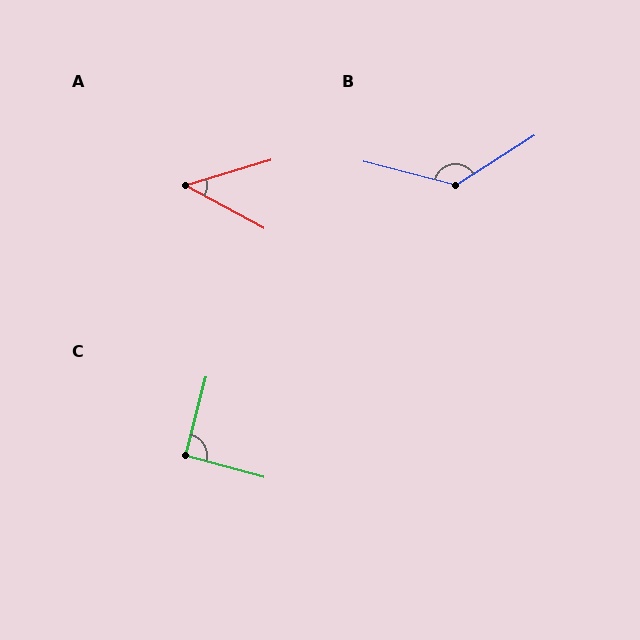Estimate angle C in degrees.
Approximately 91 degrees.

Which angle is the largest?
B, at approximately 133 degrees.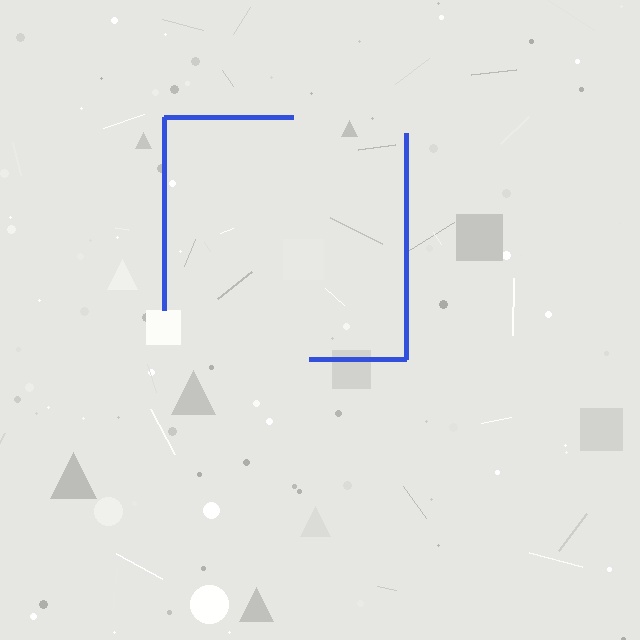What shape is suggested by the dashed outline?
The dashed outline suggests a square.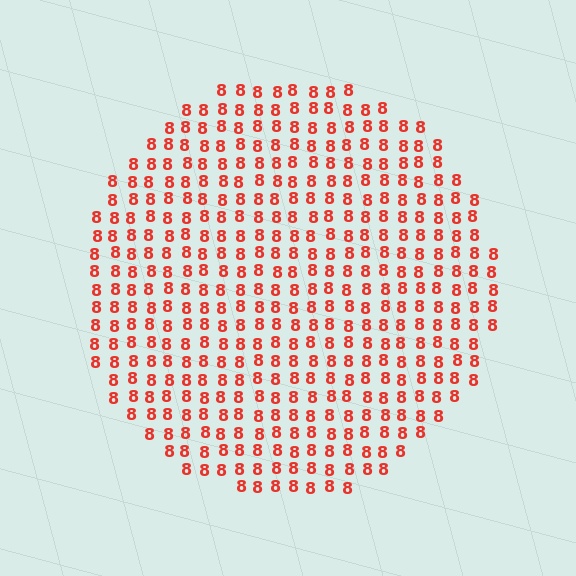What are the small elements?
The small elements are digit 8's.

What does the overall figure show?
The overall figure shows a circle.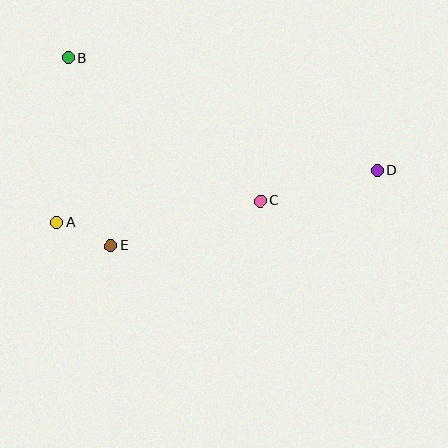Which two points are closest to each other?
Points A and E are closest to each other.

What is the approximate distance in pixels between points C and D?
The distance between C and D is approximately 121 pixels.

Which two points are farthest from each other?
Points B and D are farthest from each other.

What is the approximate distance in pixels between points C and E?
The distance between C and E is approximately 155 pixels.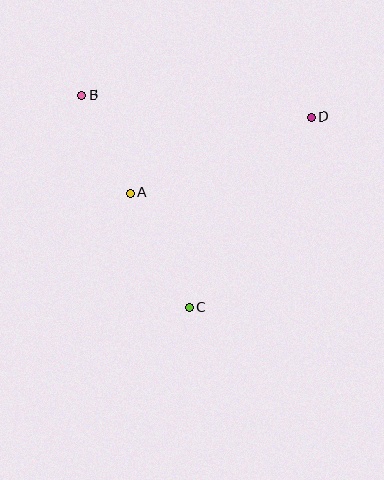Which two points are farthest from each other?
Points B and C are farthest from each other.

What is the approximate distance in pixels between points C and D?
The distance between C and D is approximately 226 pixels.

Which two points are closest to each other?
Points A and B are closest to each other.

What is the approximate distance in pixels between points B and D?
The distance between B and D is approximately 230 pixels.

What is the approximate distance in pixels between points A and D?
The distance between A and D is approximately 197 pixels.